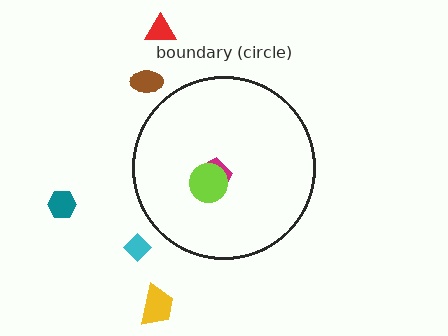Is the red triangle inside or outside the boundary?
Outside.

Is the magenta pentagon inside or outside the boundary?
Inside.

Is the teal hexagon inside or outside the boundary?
Outside.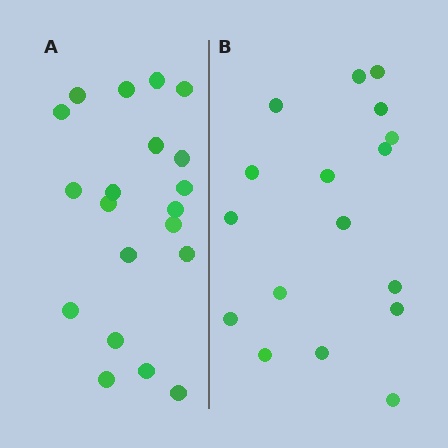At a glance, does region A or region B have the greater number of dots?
Region A (the left region) has more dots.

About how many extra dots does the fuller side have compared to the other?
Region A has just a few more — roughly 2 or 3 more dots than region B.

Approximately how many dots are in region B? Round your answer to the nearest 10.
About 20 dots. (The exact count is 17, which rounds to 20.)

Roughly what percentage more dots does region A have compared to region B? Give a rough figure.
About 20% more.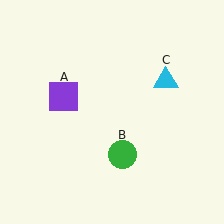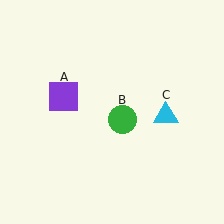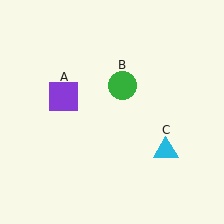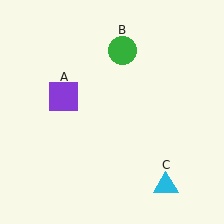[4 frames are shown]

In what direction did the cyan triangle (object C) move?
The cyan triangle (object C) moved down.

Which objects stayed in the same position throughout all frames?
Purple square (object A) remained stationary.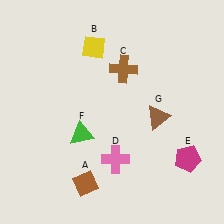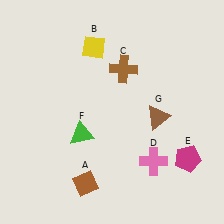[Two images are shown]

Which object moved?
The pink cross (D) moved right.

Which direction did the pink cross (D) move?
The pink cross (D) moved right.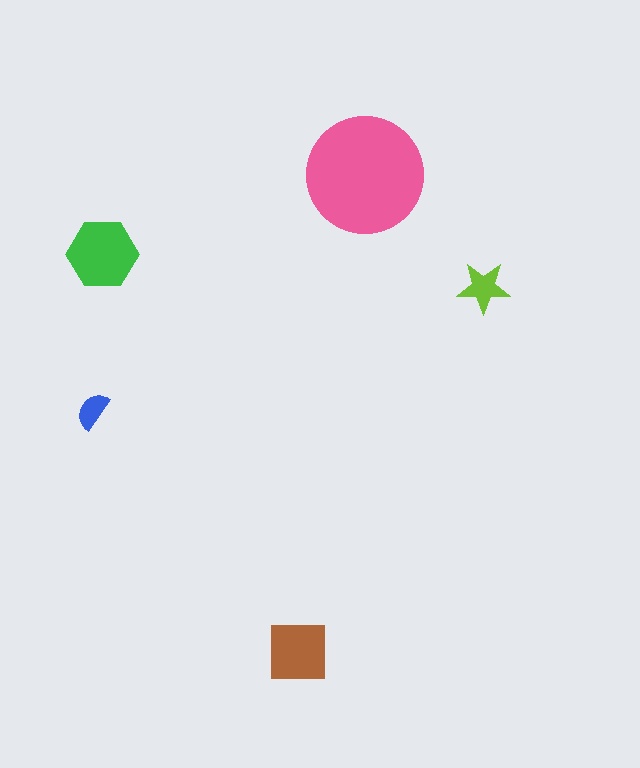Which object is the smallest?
The blue semicircle.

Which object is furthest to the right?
The lime star is rightmost.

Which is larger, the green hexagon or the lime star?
The green hexagon.